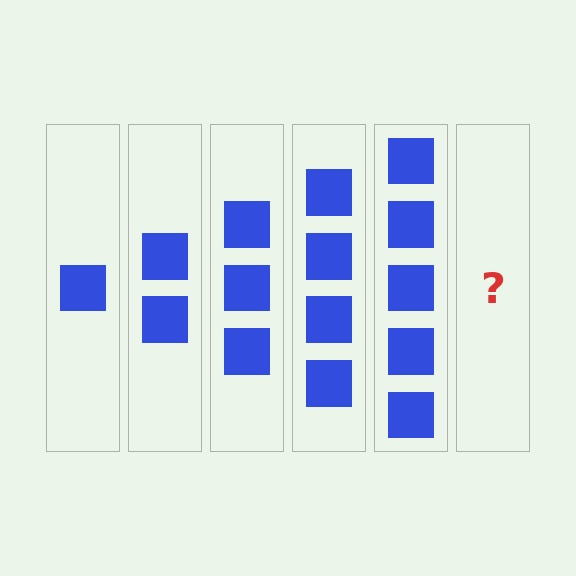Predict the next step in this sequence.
The next step is 6 squares.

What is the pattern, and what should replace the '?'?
The pattern is that each step adds one more square. The '?' should be 6 squares.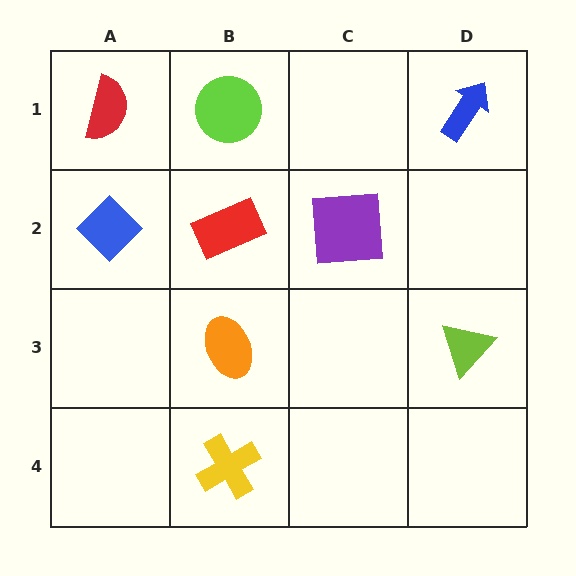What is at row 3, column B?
An orange ellipse.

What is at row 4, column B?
A yellow cross.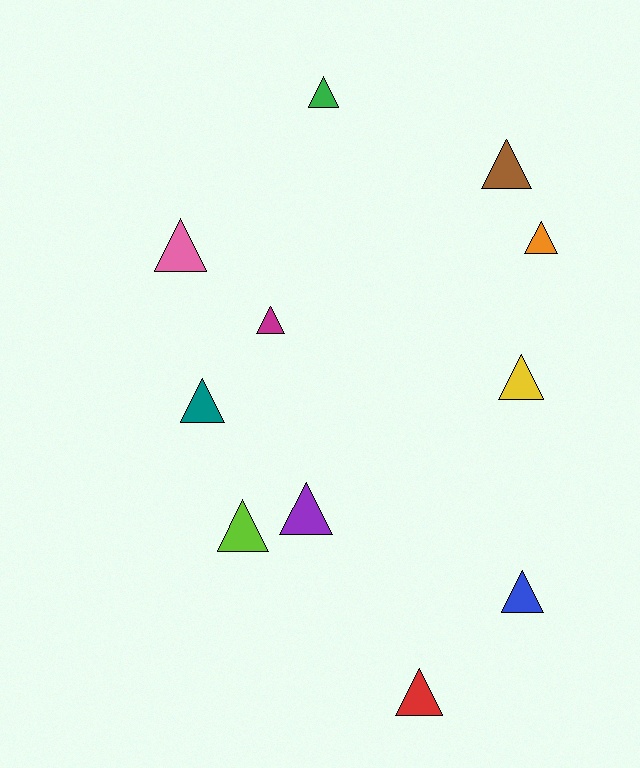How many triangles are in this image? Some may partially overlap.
There are 11 triangles.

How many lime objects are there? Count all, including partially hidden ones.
There is 1 lime object.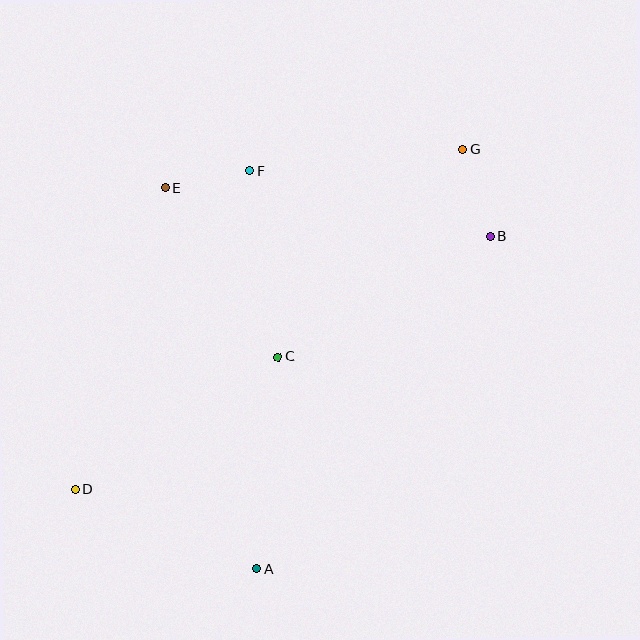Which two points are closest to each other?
Points E and F are closest to each other.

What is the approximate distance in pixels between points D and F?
The distance between D and F is approximately 364 pixels.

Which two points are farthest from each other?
Points D and G are farthest from each other.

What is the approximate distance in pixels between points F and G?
The distance between F and G is approximately 214 pixels.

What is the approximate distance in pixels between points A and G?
The distance between A and G is approximately 467 pixels.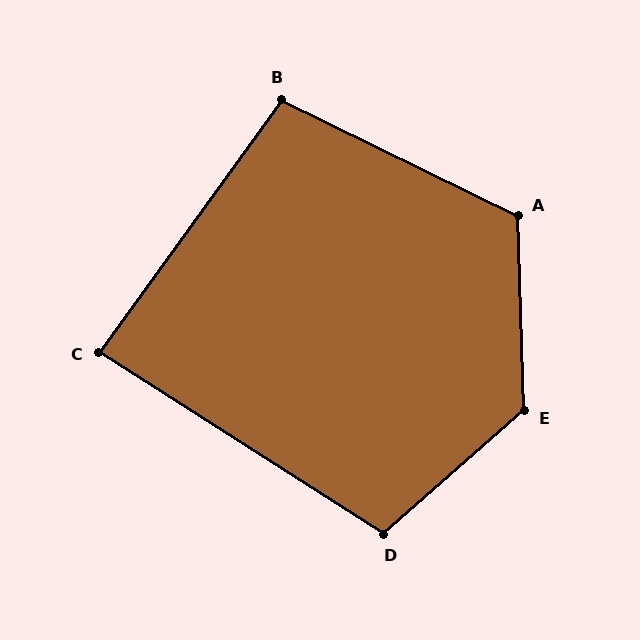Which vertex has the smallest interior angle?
C, at approximately 87 degrees.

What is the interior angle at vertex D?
Approximately 106 degrees (obtuse).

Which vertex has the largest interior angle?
E, at approximately 129 degrees.